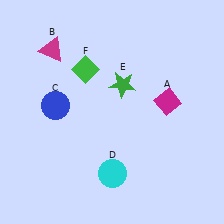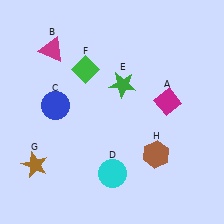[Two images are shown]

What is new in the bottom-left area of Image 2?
A brown star (G) was added in the bottom-left area of Image 2.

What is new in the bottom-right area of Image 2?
A brown hexagon (H) was added in the bottom-right area of Image 2.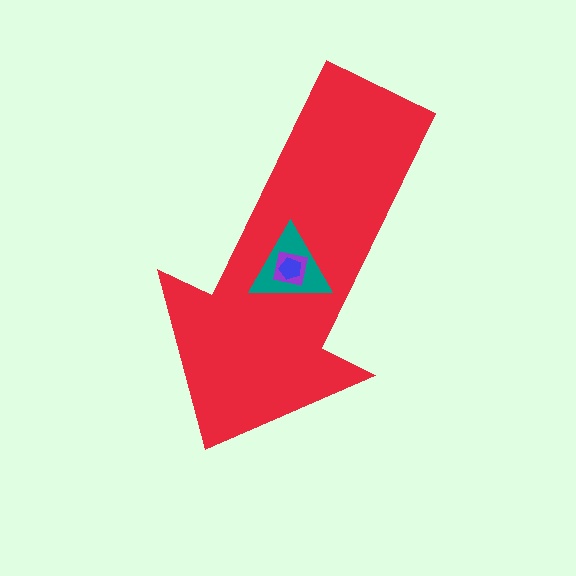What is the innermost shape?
The blue pentagon.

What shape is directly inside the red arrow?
The teal triangle.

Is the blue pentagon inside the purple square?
Yes.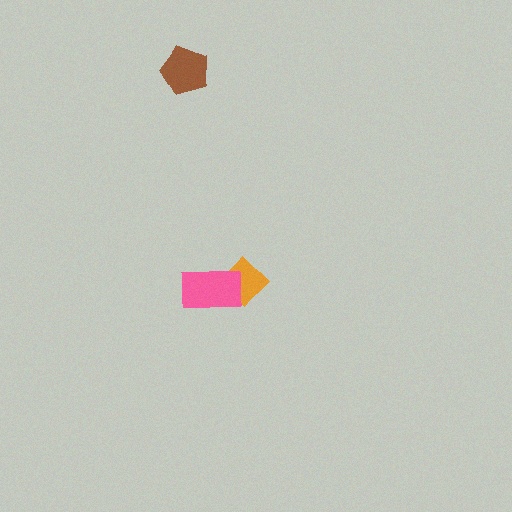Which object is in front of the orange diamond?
The pink rectangle is in front of the orange diamond.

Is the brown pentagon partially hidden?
No, no other shape covers it.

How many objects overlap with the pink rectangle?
1 object overlaps with the pink rectangle.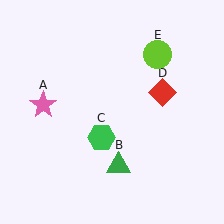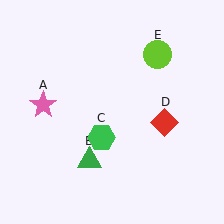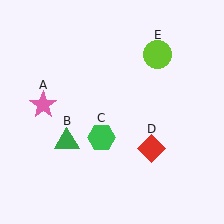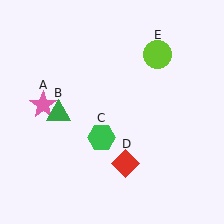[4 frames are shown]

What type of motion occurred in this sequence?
The green triangle (object B), red diamond (object D) rotated clockwise around the center of the scene.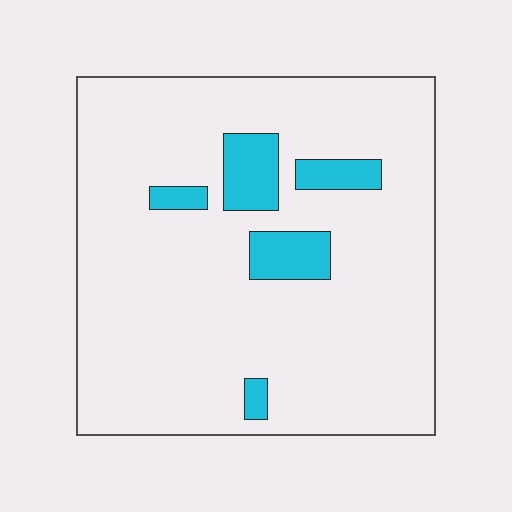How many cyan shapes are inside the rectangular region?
5.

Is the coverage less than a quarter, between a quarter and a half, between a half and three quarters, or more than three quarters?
Less than a quarter.